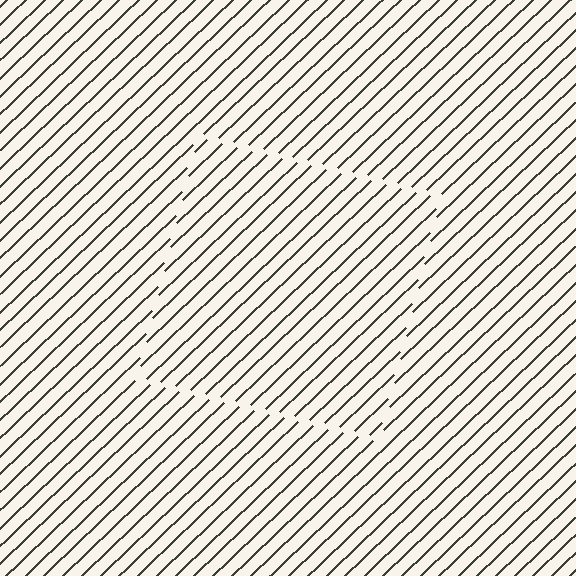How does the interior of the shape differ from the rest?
The interior of the shape contains the same grating, shifted by half a period — the contour is defined by the phase discontinuity where line-ends from the inner and outer gratings abut.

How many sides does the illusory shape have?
4 sides — the line-ends trace a square.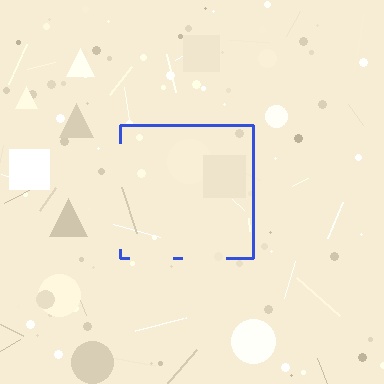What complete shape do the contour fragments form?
The contour fragments form a square.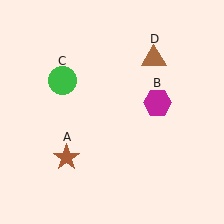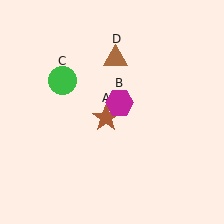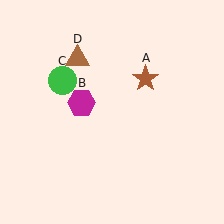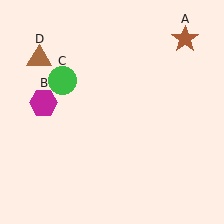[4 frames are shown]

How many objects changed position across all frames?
3 objects changed position: brown star (object A), magenta hexagon (object B), brown triangle (object D).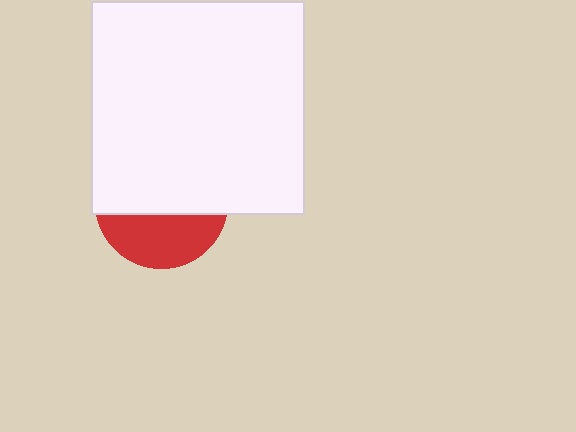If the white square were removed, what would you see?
You would see the complete red circle.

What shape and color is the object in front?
The object in front is a white square.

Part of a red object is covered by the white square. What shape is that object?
It is a circle.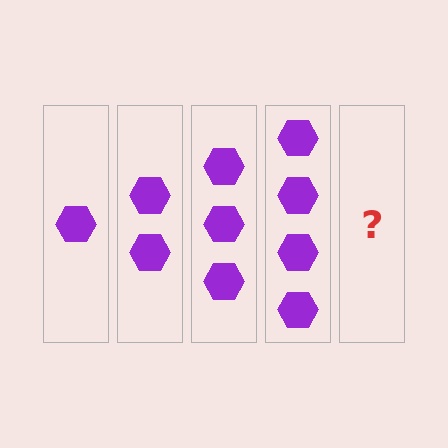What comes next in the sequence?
The next element should be 5 hexagons.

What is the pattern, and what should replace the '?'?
The pattern is that each step adds one more hexagon. The '?' should be 5 hexagons.